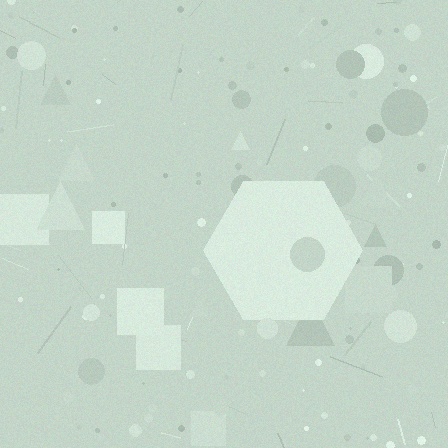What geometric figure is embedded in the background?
A hexagon is embedded in the background.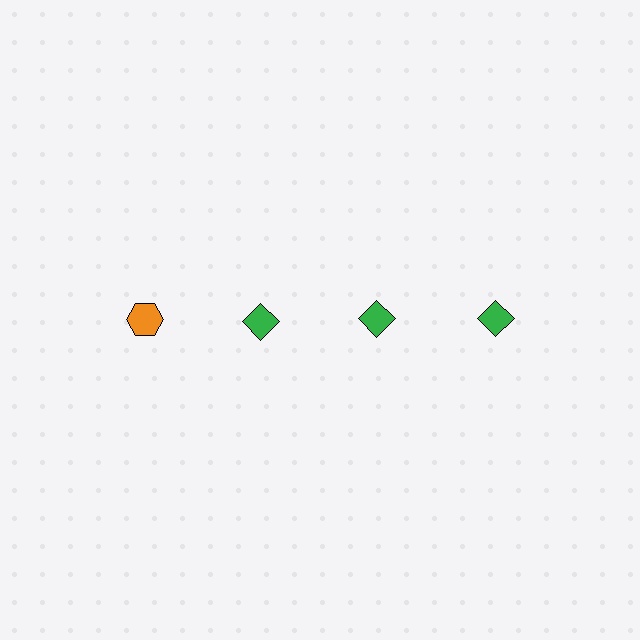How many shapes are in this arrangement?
There are 4 shapes arranged in a grid pattern.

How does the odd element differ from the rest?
It differs in both color (orange instead of green) and shape (hexagon instead of diamond).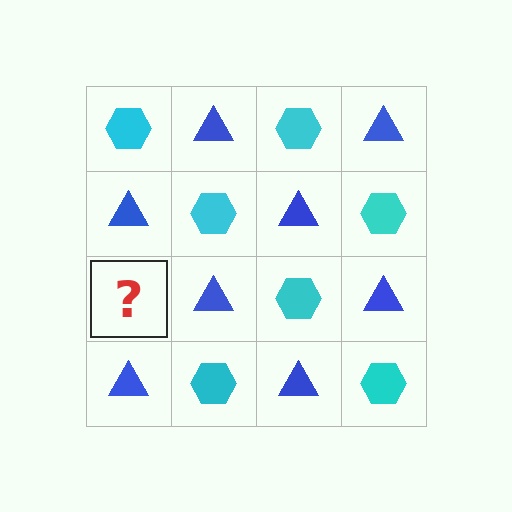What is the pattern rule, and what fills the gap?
The rule is that it alternates cyan hexagon and blue triangle in a checkerboard pattern. The gap should be filled with a cyan hexagon.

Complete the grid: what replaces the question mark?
The question mark should be replaced with a cyan hexagon.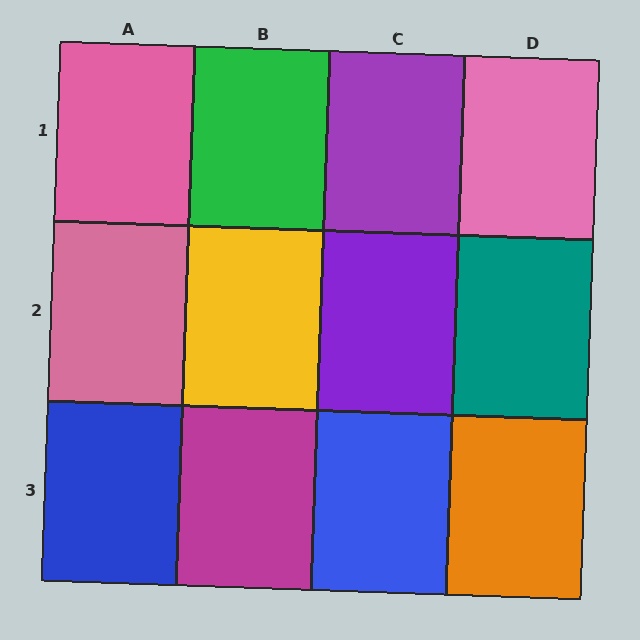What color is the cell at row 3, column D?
Orange.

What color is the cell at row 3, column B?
Magenta.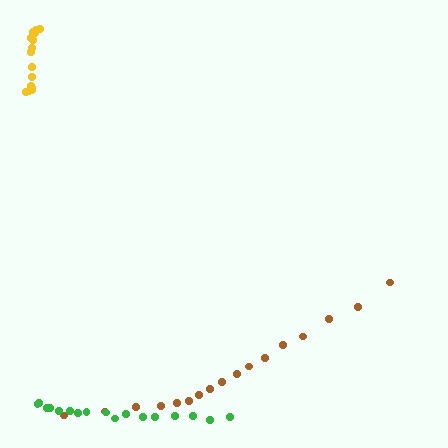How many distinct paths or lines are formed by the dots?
There are 3 distinct paths.